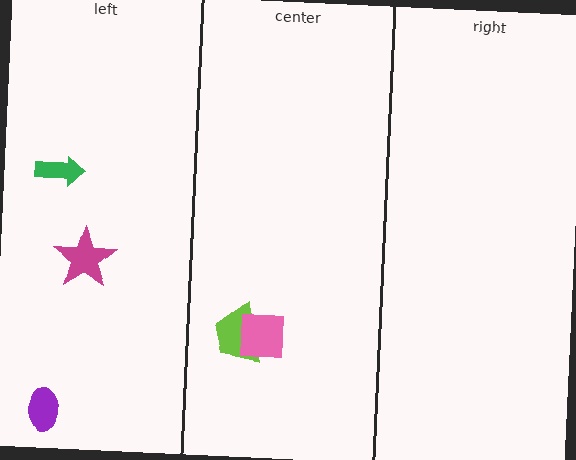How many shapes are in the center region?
2.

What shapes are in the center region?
The lime trapezoid, the pink square.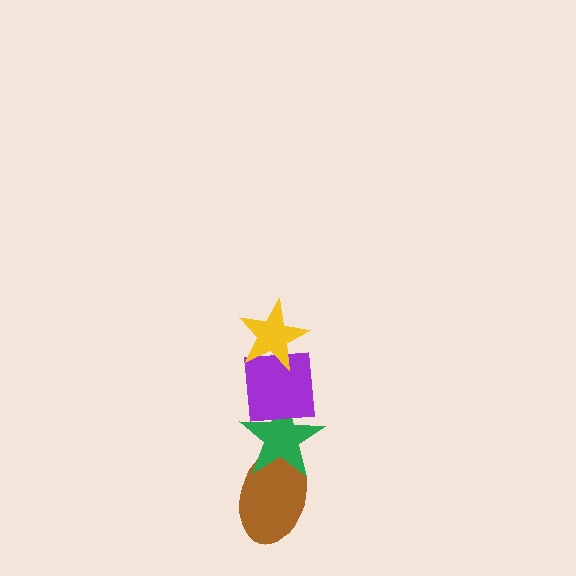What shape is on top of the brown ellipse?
The green star is on top of the brown ellipse.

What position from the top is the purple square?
The purple square is 2nd from the top.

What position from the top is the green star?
The green star is 3rd from the top.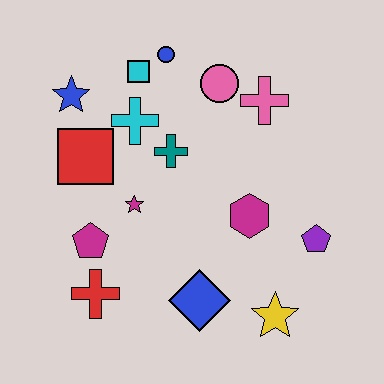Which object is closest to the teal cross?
The cyan cross is closest to the teal cross.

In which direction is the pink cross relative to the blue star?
The pink cross is to the right of the blue star.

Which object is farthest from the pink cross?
The red cross is farthest from the pink cross.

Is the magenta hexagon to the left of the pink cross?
Yes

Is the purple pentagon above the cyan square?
No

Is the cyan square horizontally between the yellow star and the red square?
Yes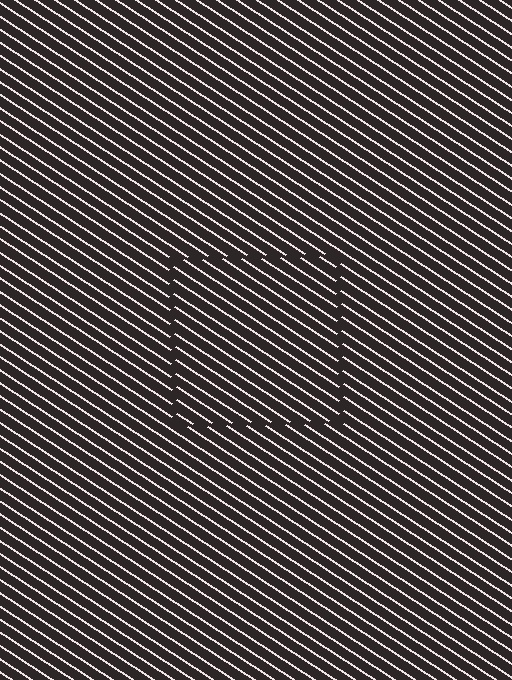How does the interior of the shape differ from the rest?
The interior of the shape contains the same grating, shifted by half a period — the contour is defined by the phase discontinuity where line-ends from the inner and outer gratings abut.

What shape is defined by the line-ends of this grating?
An illusory square. The interior of the shape contains the same grating, shifted by half a period — the contour is defined by the phase discontinuity where line-ends from the inner and outer gratings abut.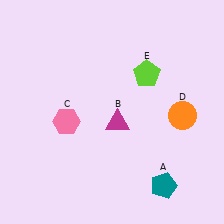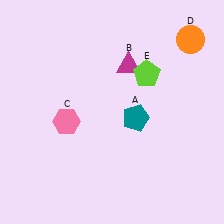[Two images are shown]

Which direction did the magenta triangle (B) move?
The magenta triangle (B) moved up.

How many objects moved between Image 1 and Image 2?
3 objects moved between the two images.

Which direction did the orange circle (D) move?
The orange circle (D) moved up.